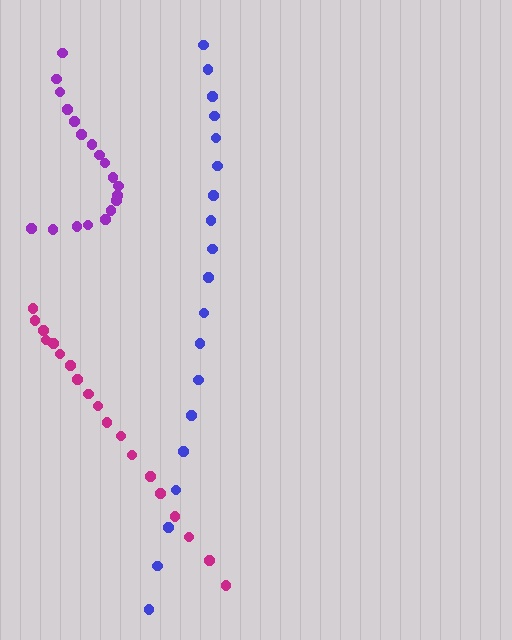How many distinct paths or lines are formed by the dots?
There are 3 distinct paths.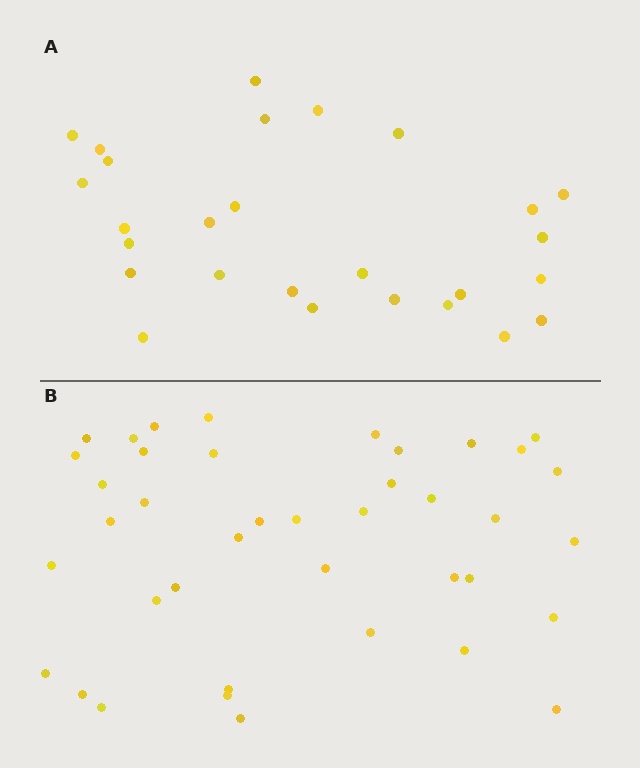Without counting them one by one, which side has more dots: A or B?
Region B (the bottom region) has more dots.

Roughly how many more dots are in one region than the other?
Region B has approximately 15 more dots than region A.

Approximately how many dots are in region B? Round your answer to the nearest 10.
About 40 dots.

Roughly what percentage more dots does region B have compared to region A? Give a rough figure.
About 50% more.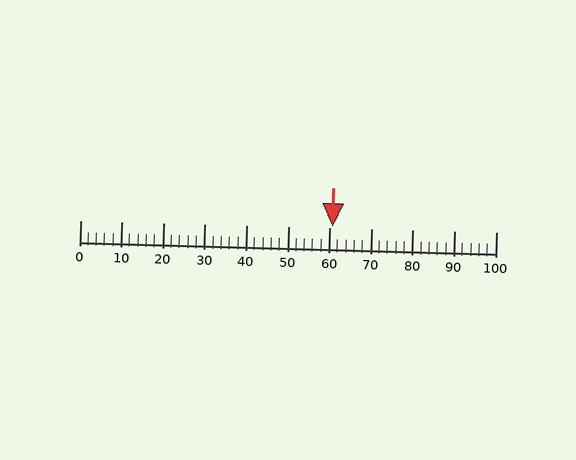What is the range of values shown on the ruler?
The ruler shows values from 0 to 100.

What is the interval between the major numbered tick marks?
The major tick marks are spaced 10 units apart.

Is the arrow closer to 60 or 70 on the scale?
The arrow is closer to 60.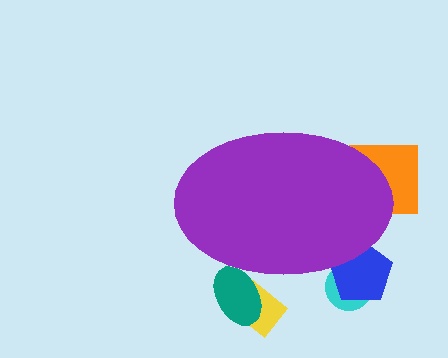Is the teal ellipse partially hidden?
Yes, the teal ellipse is partially hidden behind the purple ellipse.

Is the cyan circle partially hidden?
Yes, the cyan circle is partially hidden behind the purple ellipse.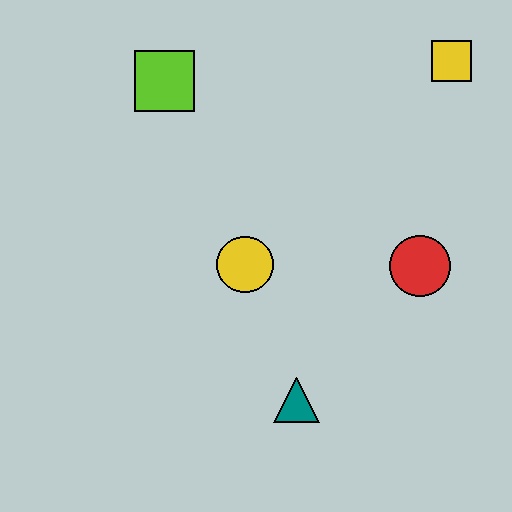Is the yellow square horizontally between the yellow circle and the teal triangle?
No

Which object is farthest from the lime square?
The teal triangle is farthest from the lime square.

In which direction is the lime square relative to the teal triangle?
The lime square is above the teal triangle.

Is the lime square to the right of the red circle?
No